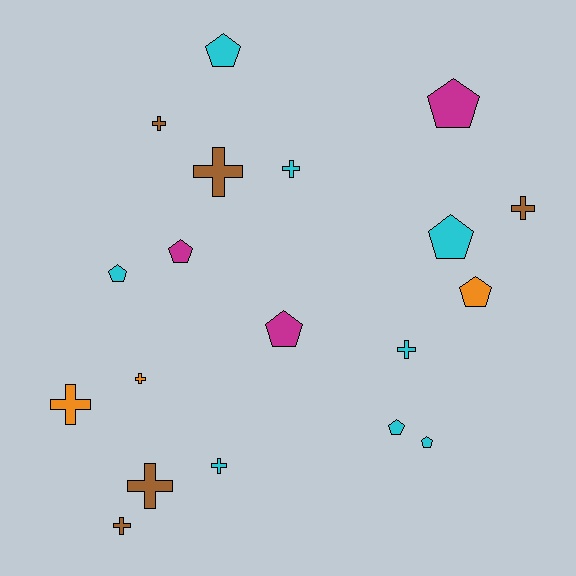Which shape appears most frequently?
Cross, with 10 objects.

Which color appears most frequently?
Cyan, with 8 objects.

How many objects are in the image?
There are 19 objects.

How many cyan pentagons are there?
There are 5 cyan pentagons.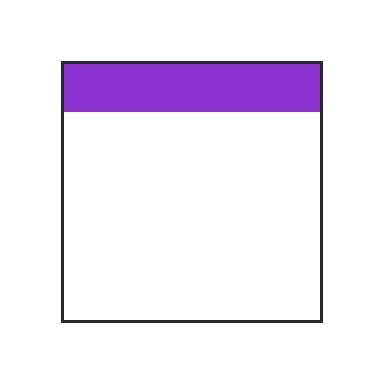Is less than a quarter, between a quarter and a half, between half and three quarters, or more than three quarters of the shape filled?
Less than a quarter.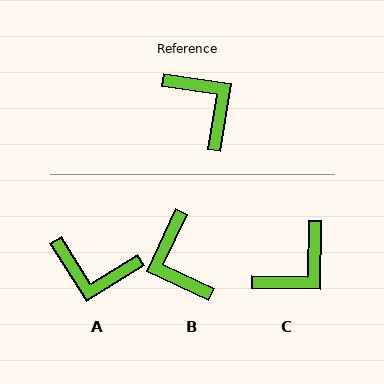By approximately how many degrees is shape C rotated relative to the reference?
Approximately 83 degrees clockwise.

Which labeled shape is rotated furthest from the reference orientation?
B, about 164 degrees away.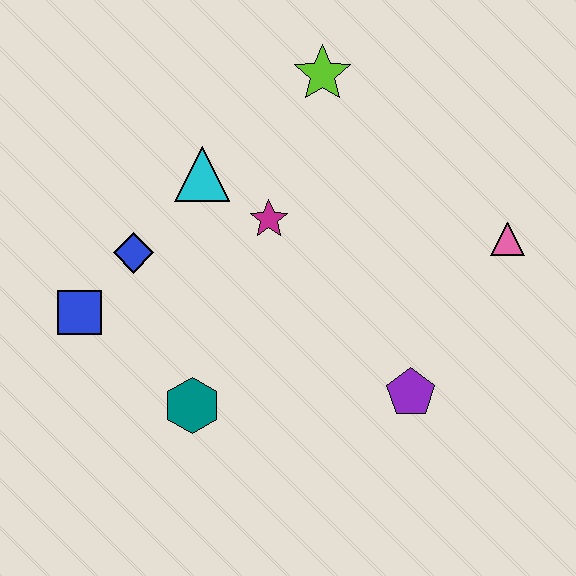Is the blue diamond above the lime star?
No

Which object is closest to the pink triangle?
The purple pentagon is closest to the pink triangle.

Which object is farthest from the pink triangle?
The blue square is farthest from the pink triangle.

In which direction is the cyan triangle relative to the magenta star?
The cyan triangle is to the left of the magenta star.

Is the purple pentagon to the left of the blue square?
No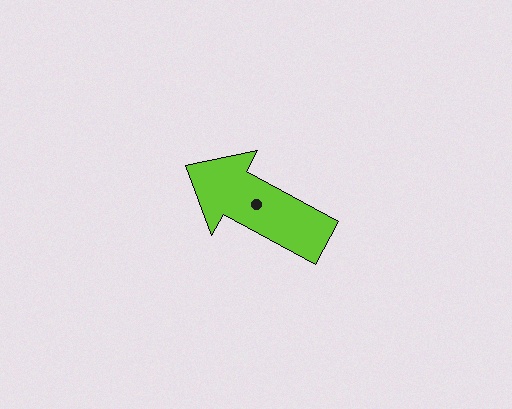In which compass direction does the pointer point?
Northwest.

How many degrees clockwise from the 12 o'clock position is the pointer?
Approximately 299 degrees.